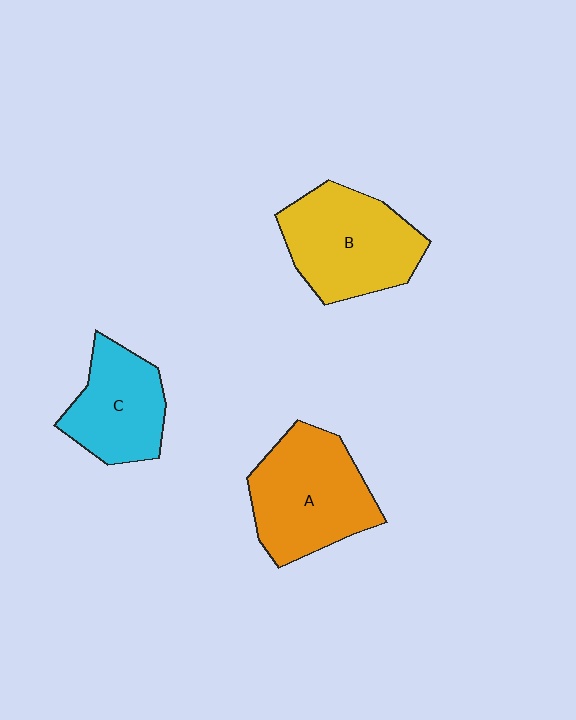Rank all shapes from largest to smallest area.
From largest to smallest: A (orange), B (yellow), C (cyan).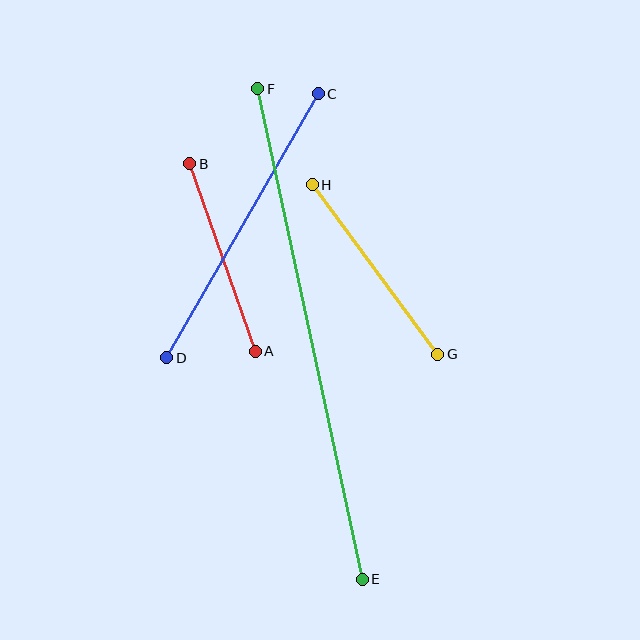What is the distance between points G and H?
The distance is approximately 211 pixels.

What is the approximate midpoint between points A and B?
The midpoint is at approximately (222, 258) pixels.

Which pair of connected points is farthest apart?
Points E and F are farthest apart.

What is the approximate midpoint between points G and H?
The midpoint is at approximately (375, 270) pixels.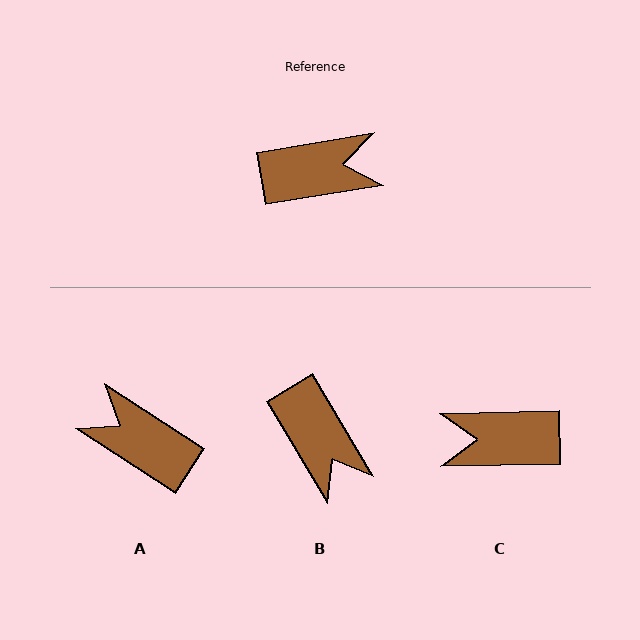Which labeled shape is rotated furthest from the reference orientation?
C, about 172 degrees away.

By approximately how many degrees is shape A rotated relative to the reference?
Approximately 138 degrees counter-clockwise.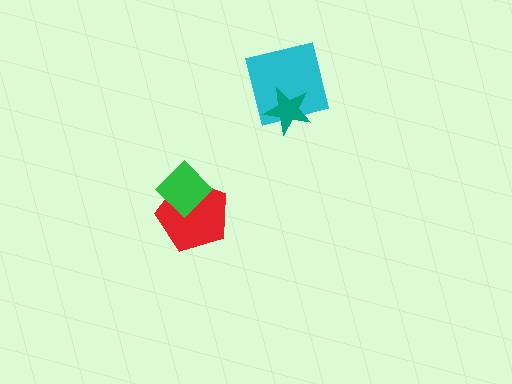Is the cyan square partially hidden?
Yes, it is partially covered by another shape.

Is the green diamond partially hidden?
No, no other shape covers it.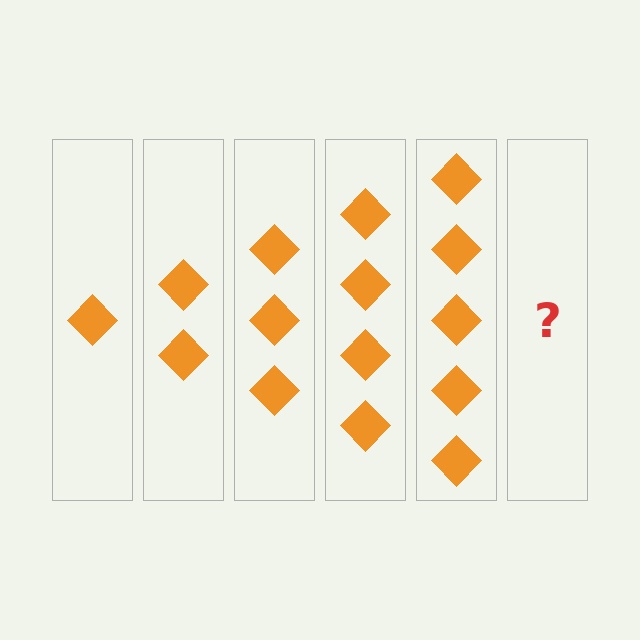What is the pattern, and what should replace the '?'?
The pattern is that each step adds one more diamond. The '?' should be 6 diamonds.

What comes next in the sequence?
The next element should be 6 diamonds.